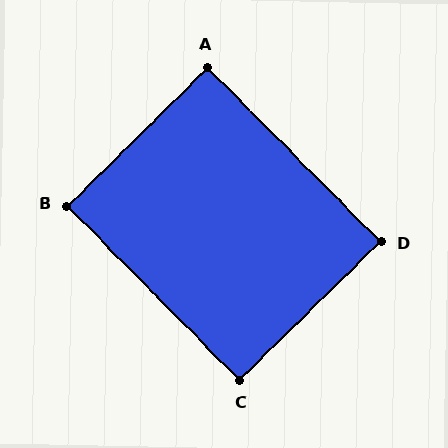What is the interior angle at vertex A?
Approximately 90 degrees (approximately right).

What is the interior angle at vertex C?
Approximately 90 degrees (approximately right).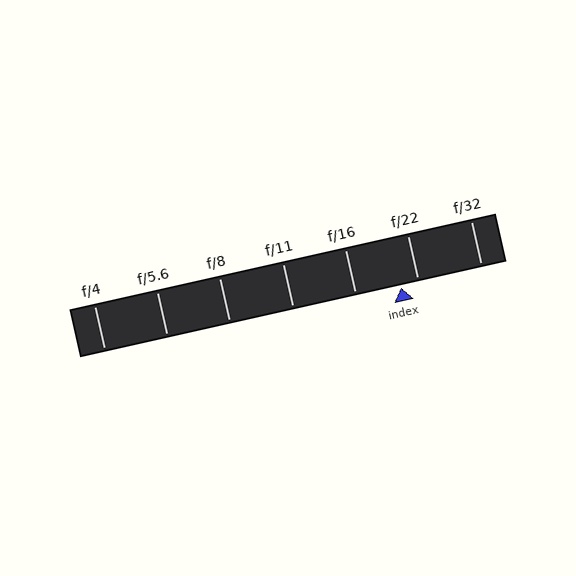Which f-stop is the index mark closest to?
The index mark is closest to f/22.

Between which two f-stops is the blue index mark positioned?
The index mark is between f/16 and f/22.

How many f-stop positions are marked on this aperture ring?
There are 7 f-stop positions marked.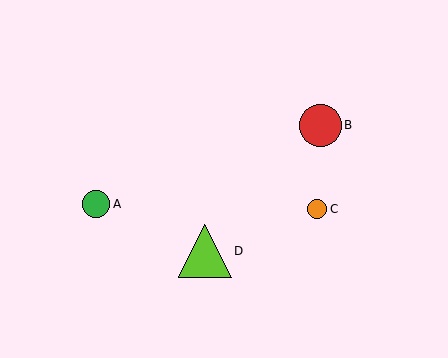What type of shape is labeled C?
Shape C is an orange circle.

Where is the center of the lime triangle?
The center of the lime triangle is at (205, 251).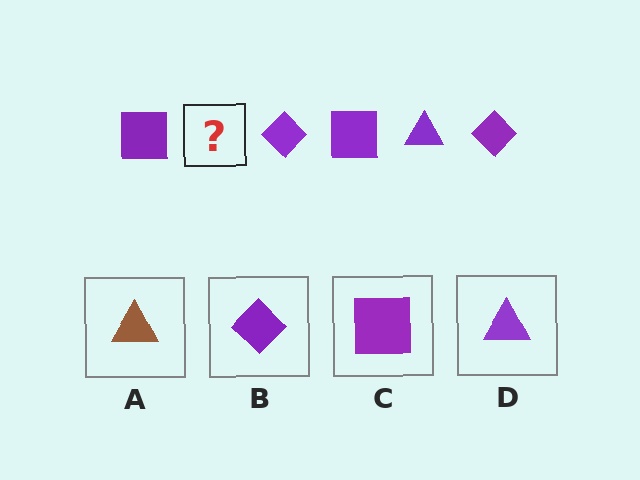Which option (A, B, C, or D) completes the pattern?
D.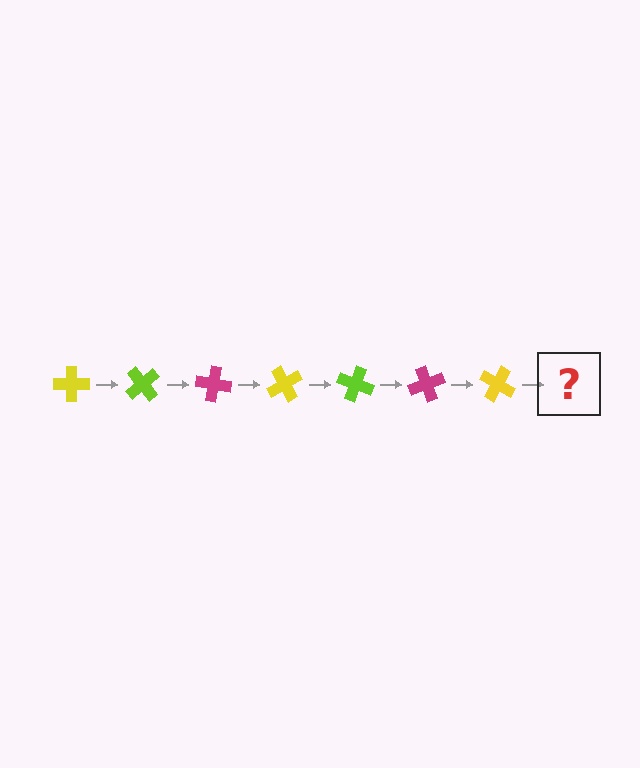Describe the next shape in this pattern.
It should be a lime cross, rotated 350 degrees from the start.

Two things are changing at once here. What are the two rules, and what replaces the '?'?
The two rules are that it rotates 50 degrees each step and the color cycles through yellow, lime, and magenta. The '?' should be a lime cross, rotated 350 degrees from the start.